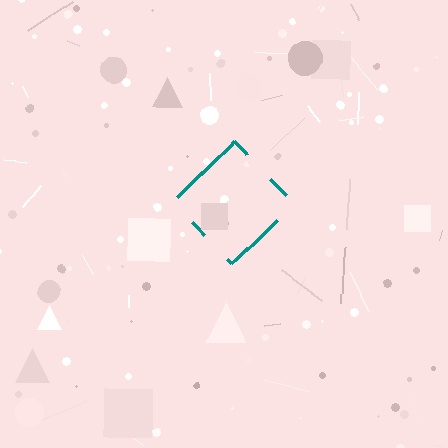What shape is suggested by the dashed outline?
The dashed outline suggests a diamond.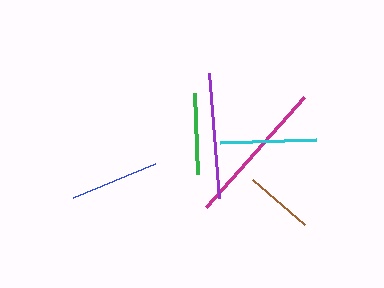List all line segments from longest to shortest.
From longest to shortest: magenta, purple, cyan, blue, green, brown.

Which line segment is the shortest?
The brown line is the shortest at approximately 68 pixels.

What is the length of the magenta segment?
The magenta segment is approximately 148 pixels long.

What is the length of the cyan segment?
The cyan segment is approximately 96 pixels long.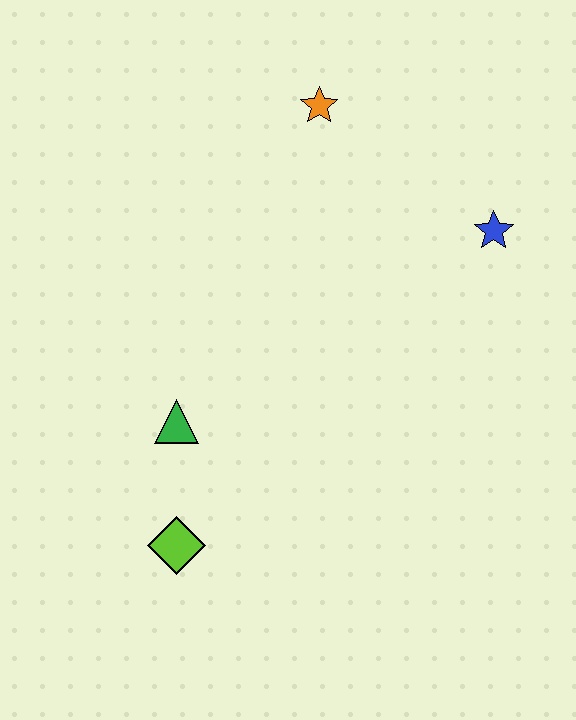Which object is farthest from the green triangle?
The blue star is farthest from the green triangle.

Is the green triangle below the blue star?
Yes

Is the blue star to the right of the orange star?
Yes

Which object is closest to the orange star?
The blue star is closest to the orange star.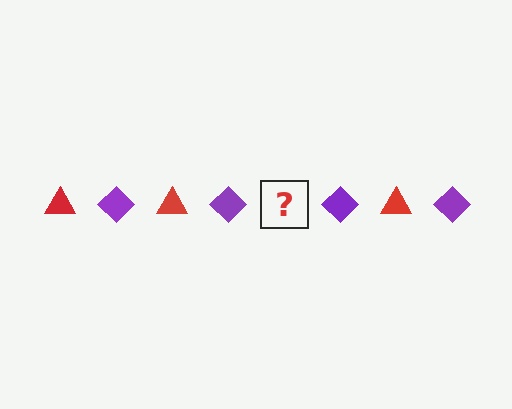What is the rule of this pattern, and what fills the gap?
The rule is that the pattern alternates between red triangle and purple diamond. The gap should be filled with a red triangle.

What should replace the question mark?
The question mark should be replaced with a red triangle.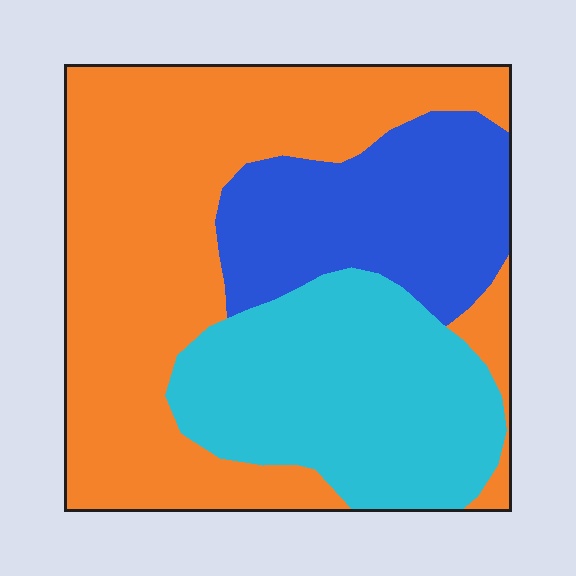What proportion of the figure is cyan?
Cyan takes up about one quarter (1/4) of the figure.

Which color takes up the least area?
Blue, at roughly 20%.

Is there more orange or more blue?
Orange.